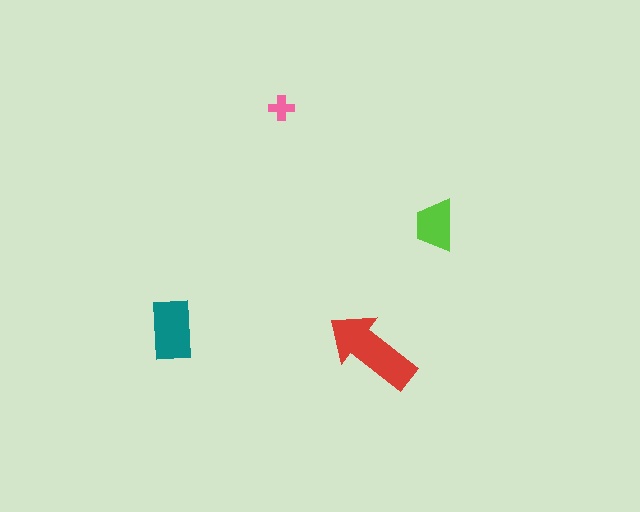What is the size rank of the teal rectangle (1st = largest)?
2nd.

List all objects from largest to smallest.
The red arrow, the teal rectangle, the lime trapezoid, the pink cross.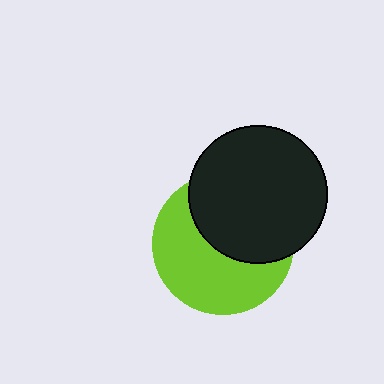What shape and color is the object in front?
The object in front is a black circle.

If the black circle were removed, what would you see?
You would see the complete lime circle.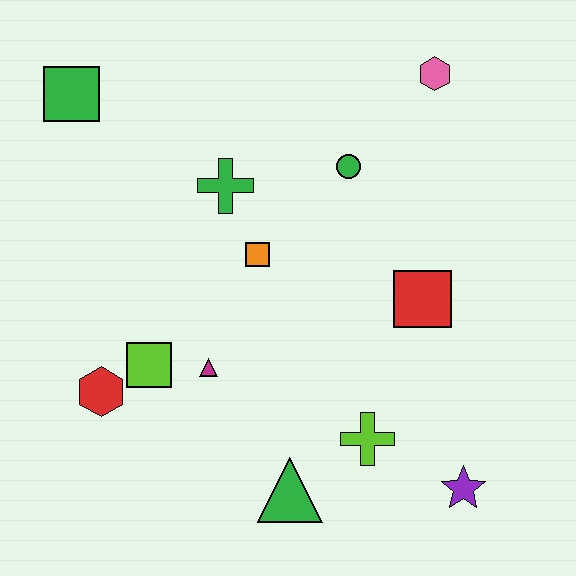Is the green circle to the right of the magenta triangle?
Yes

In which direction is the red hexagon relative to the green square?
The red hexagon is below the green square.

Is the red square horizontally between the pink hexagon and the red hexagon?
Yes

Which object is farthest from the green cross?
The purple star is farthest from the green cross.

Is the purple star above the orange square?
No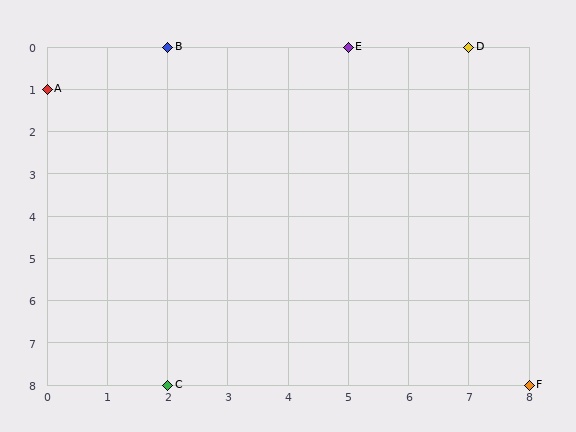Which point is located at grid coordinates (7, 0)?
Point D is at (7, 0).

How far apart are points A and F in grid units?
Points A and F are 8 columns and 7 rows apart (about 10.6 grid units diagonally).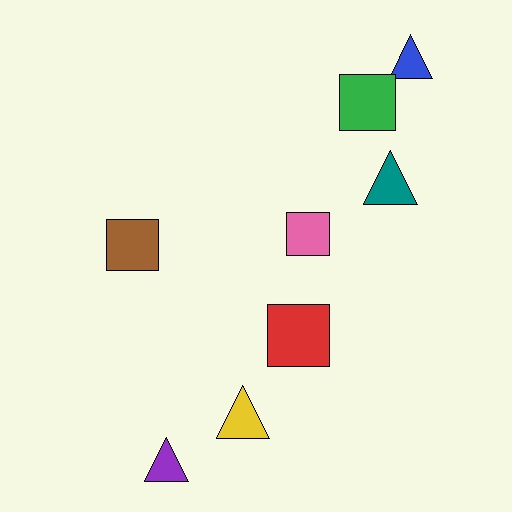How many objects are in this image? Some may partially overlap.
There are 8 objects.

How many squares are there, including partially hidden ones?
There are 4 squares.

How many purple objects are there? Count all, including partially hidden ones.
There is 1 purple object.